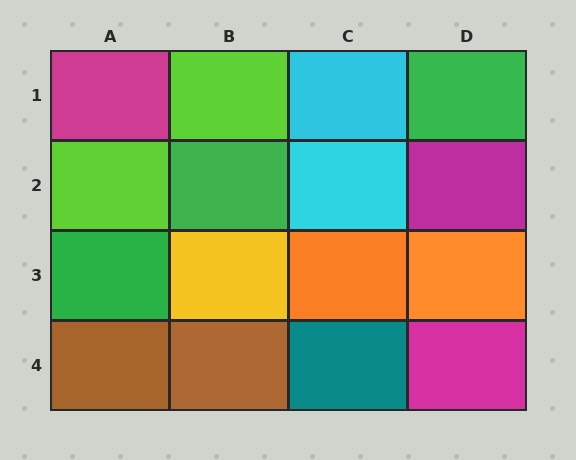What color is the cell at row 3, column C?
Orange.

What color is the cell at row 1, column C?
Cyan.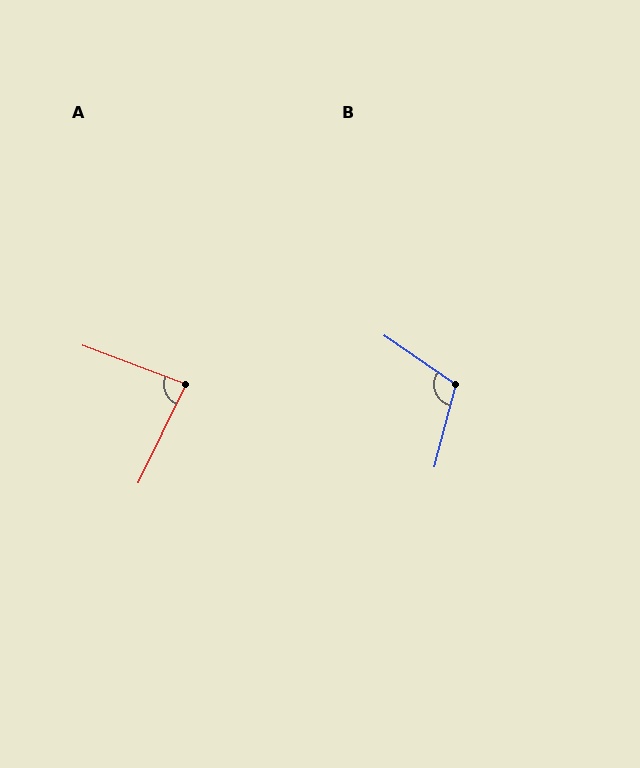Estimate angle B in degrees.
Approximately 109 degrees.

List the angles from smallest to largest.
A (85°), B (109°).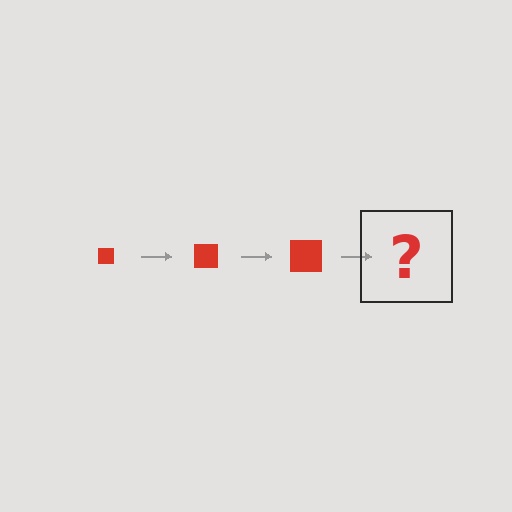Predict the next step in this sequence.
The next step is a red square, larger than the previous one.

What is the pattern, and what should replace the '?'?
The pattern is that the square gets progressively larger each step. The '?' should be a red square, larger than the previous one.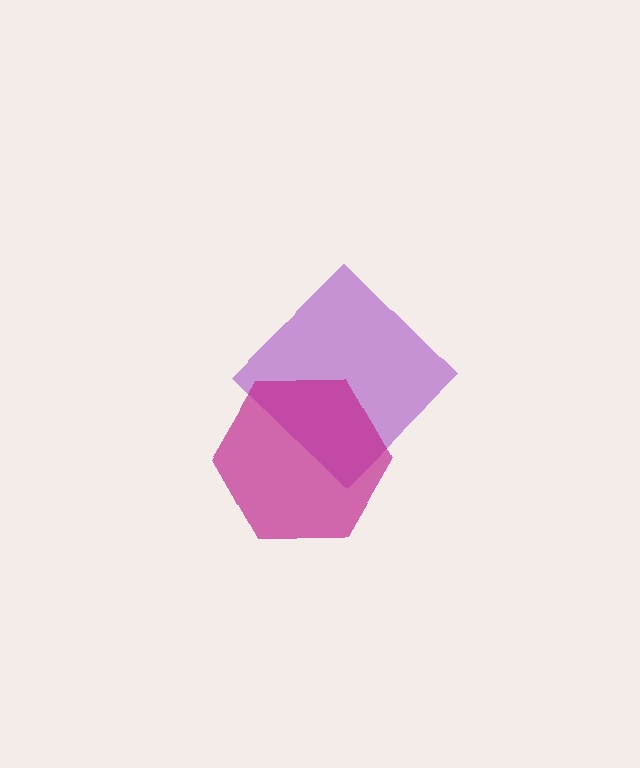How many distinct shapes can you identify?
There are 2 distinct shapes: a purple diamond, a magenta hexagon.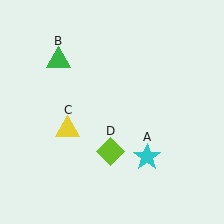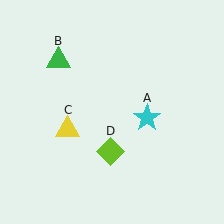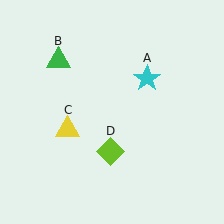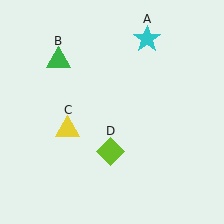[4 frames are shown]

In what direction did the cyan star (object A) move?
The cyan star (object A) moved up.